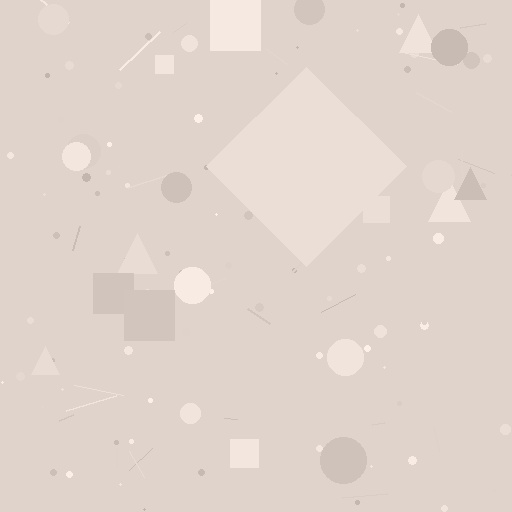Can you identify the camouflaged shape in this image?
The camouflaged shape is a diamond.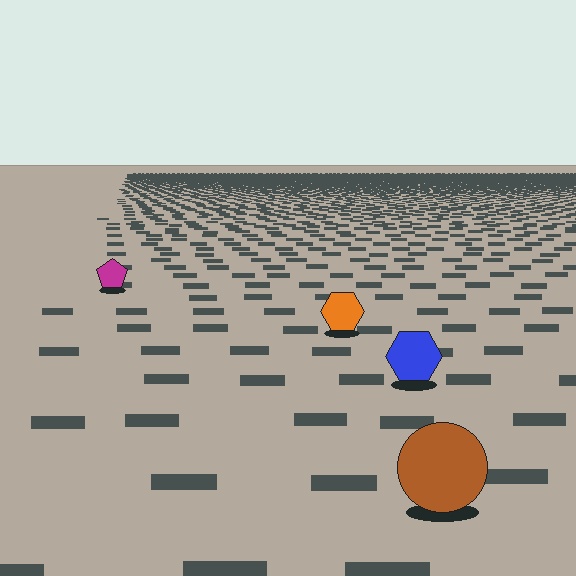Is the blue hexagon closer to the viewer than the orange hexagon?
Yes. The blue hexagon is closer — you can tell from the texture gradient: the ground texture is coarser near it.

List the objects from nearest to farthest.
From nearest to farthest: the brown circle, the blue hexagon, the orange hexagon, the magenta pentagon.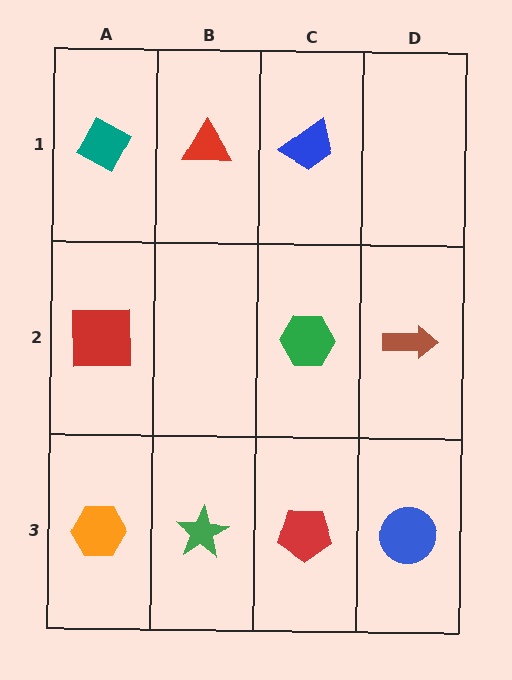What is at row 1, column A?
A teal diamond.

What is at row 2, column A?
A red square.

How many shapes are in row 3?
4 shapes.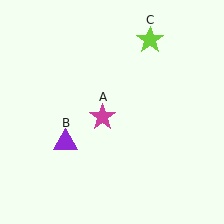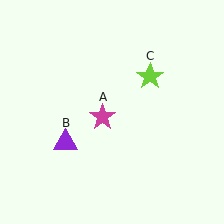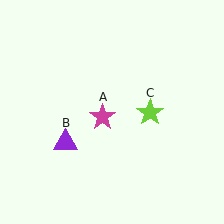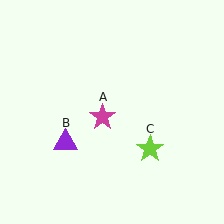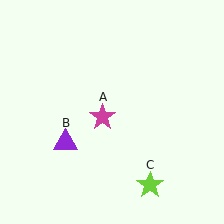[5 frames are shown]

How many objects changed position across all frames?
1 object changed position: lime star (object C).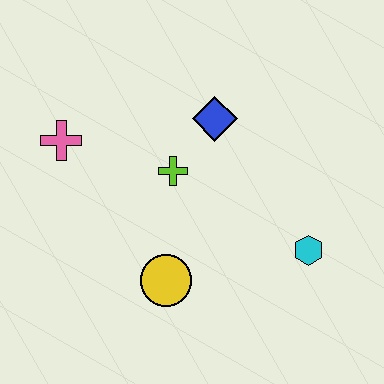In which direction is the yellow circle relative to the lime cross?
The yellow circle is below the lime cross.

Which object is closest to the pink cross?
The lime cross is closest to the pink cross.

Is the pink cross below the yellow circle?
No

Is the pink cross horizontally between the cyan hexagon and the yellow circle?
No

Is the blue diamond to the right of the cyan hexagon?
No